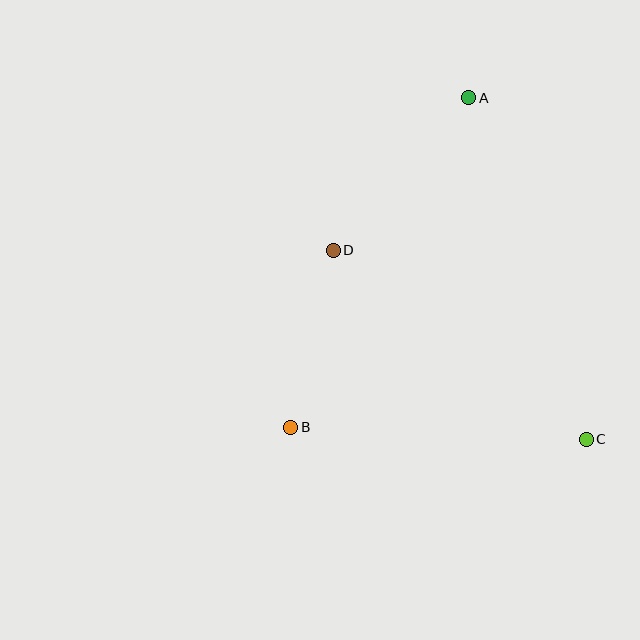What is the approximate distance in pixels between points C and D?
The distance between C and D is approximately 316 pixels.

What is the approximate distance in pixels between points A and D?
The distance between A and D is approximately 204 pixels.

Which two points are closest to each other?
Points B and D are closest to each other.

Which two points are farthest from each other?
Points A and B are farthest from each other.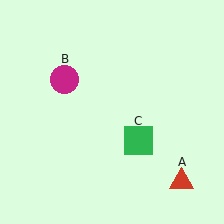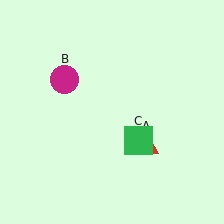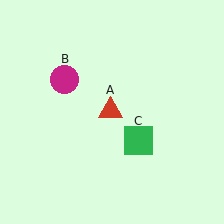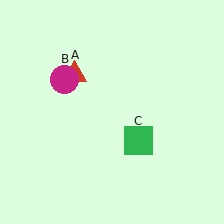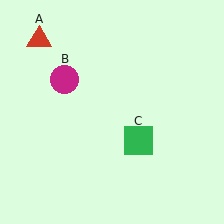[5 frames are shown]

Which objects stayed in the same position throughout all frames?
Magenta circle (object B) and green square (object C) remained stationary.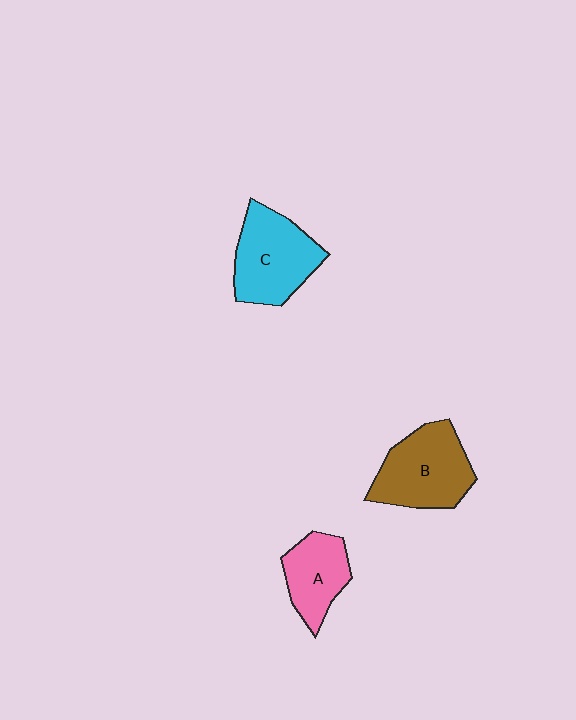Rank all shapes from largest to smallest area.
From largest to smallest: B (brown), C (cyan), A (pink).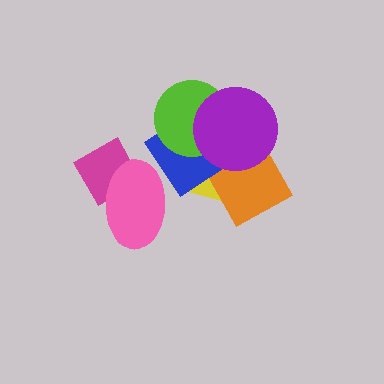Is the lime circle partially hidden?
Yes, it is partially covered by another shape.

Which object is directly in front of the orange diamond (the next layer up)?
The blue diamond is directly in front of the orange diamond.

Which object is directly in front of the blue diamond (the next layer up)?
The lime circle is directly in front of the blue diamond.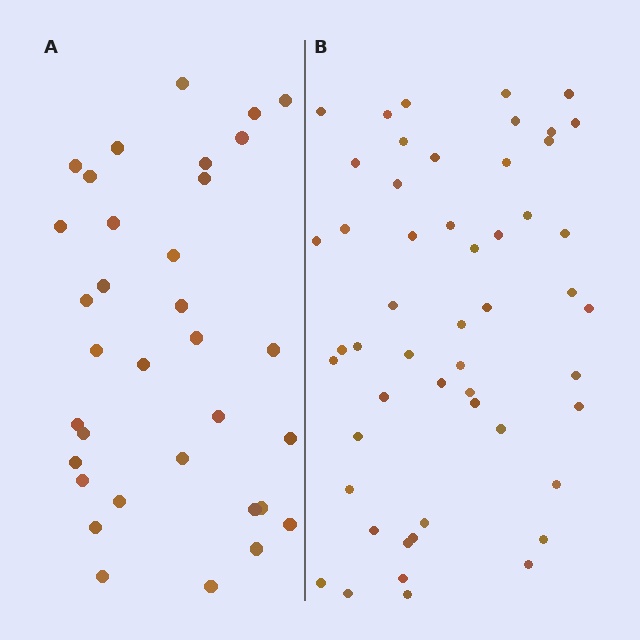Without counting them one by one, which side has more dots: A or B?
Region B (the right region) has more dots.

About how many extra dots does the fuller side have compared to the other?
Region B has approximately 20 more dots than region A.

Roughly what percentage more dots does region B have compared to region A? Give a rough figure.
About 55% more.